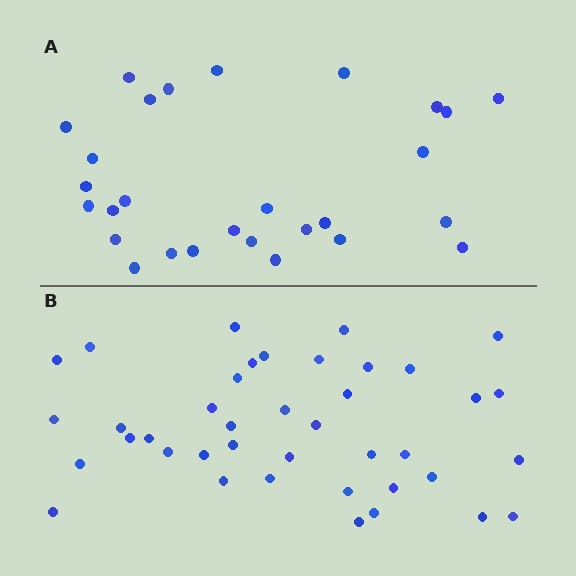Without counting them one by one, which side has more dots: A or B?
Region B (the bottom region) has more dots.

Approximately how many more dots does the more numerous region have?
Region B has roughly 12 or so more dots than region A.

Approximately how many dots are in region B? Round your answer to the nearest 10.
About 40 dots.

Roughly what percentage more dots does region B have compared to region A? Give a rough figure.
About 45% more.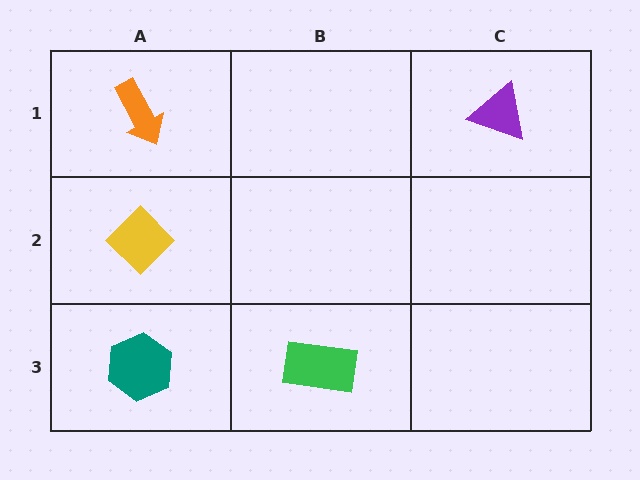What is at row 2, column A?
A yellow diamond.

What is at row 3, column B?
A green rectangle.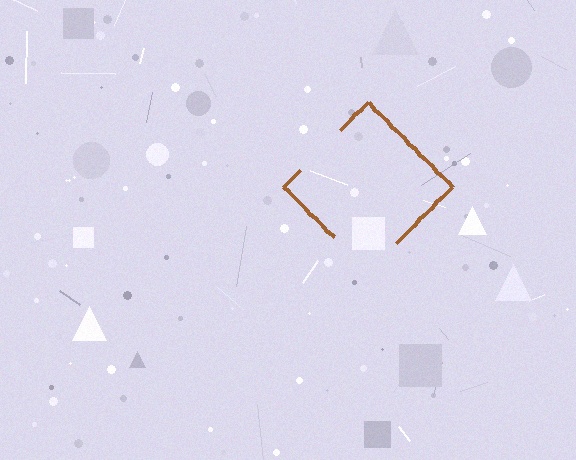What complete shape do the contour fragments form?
The contour fragments form a diamond.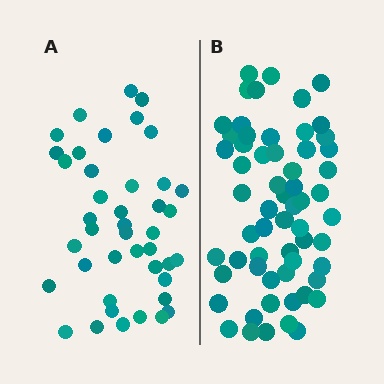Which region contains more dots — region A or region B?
Region B (the right region) has more dots.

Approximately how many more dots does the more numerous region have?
Region B has approximately 20 more dots than region A.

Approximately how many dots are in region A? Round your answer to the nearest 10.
About 40 dots. (The exact count is 42, which rounds to 40.)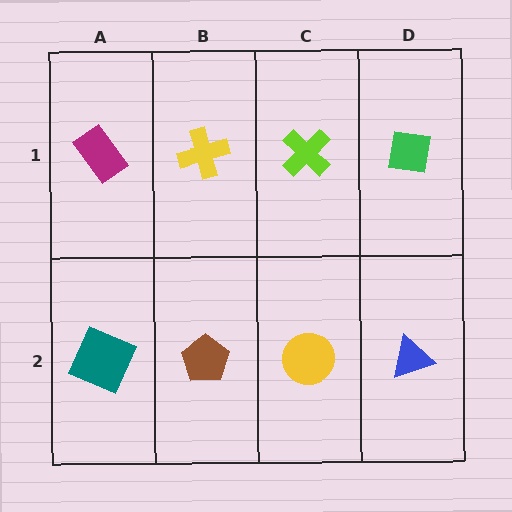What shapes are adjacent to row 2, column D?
A green square (row 1, column D), a yellow circle (row 2, column C).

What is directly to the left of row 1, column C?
A yellow cross.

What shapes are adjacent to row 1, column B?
A brown pentagon (row 2, column B), a magenta rectangle (row 1, column A), a lime cross (row 1, column C).